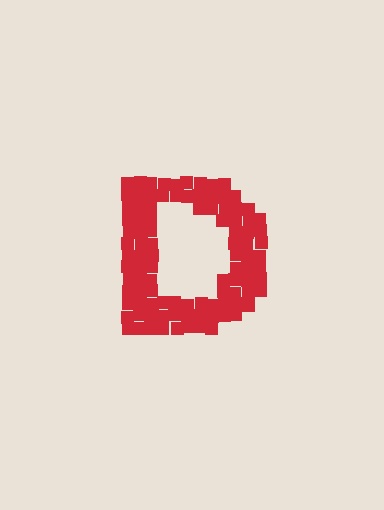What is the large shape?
The large shape is the letter D.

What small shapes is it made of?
It is made of small squares.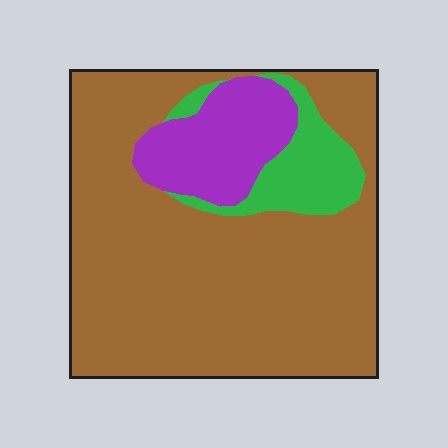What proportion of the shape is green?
Green covers 11% of the shape.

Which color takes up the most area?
Brown, at roughly 75%.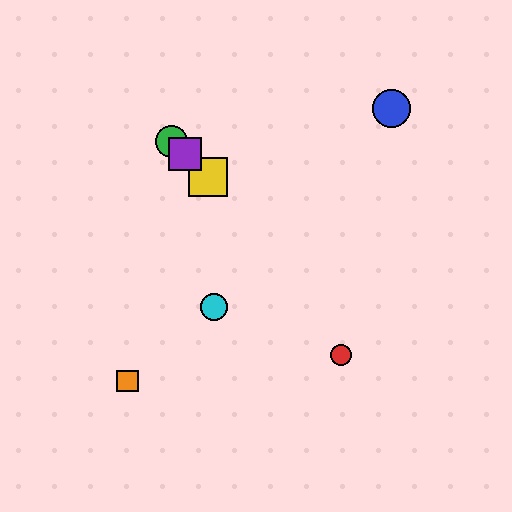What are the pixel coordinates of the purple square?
The purple square is at (185, 154).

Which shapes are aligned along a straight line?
The green circle, the yellow square, the purple square are aligned along a straight line.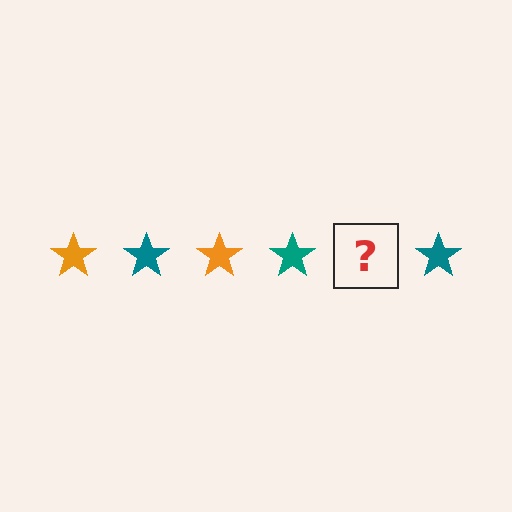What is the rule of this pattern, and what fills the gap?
The rule is that the pattern cycles through orange, teal stars. The gap should be filled with an orange star.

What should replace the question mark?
The question mark should be replaced with an orange star.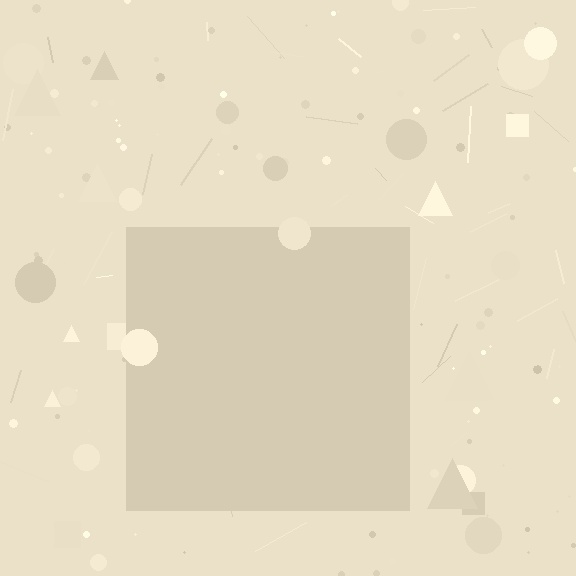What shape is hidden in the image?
A square is hidden in the image.